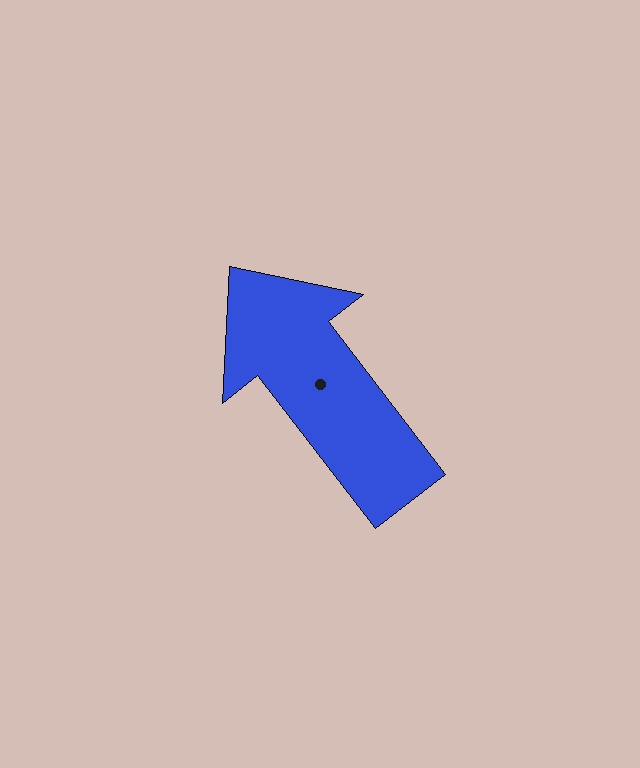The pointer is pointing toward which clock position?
Roughly 11 o'clock.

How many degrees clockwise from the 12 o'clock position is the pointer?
Approximately 322 degrees.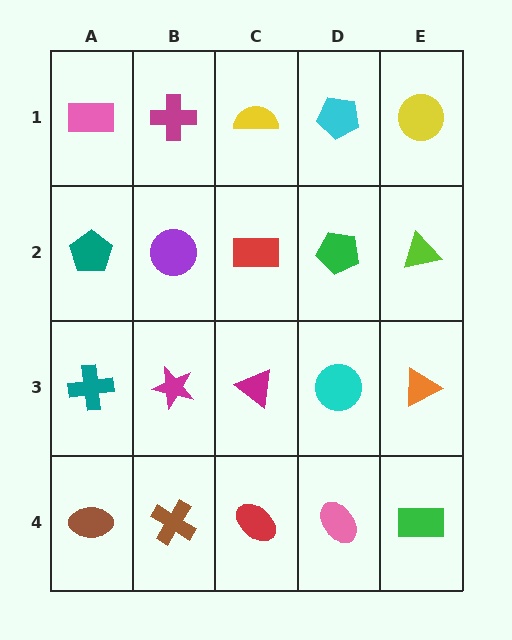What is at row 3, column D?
A cyan circle.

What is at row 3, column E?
An orange triangle.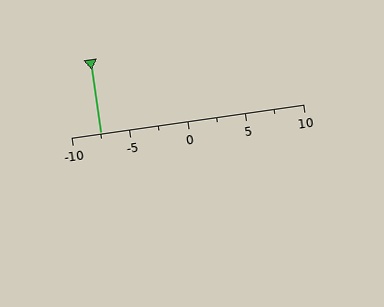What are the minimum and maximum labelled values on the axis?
The axis runs from -10 to 10.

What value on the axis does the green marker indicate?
The marker indicates approximately -7.5.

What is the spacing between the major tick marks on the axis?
The major ticks are spaced 5 apart.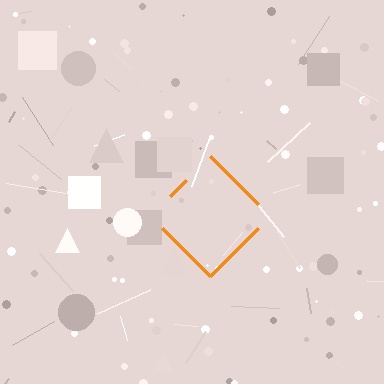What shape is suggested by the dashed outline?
The dashed outline suggests a diamond.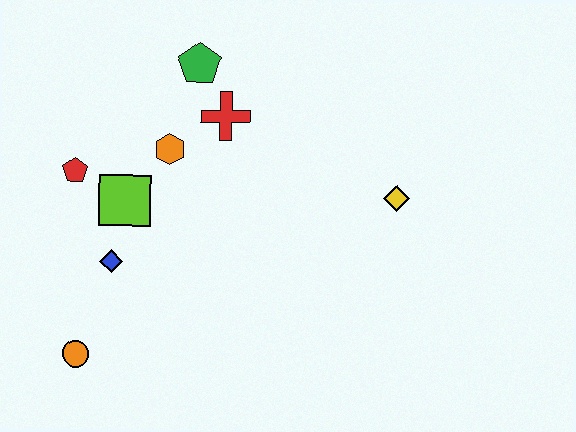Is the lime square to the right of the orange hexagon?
No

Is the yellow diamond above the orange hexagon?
No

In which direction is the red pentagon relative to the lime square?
The red pentagon is to the left of the lime square.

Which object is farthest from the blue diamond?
The yellow diamond is farthest from the blue diamond.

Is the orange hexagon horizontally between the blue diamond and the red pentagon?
No